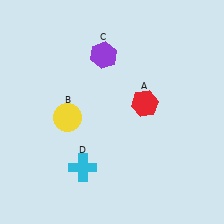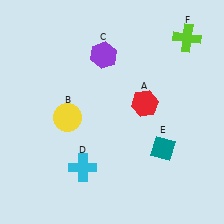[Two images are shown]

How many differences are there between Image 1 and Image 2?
There are 2 differences between the two images.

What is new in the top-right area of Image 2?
A lime cross (F) was added in the top-right area of Image 2.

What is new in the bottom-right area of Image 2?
A teal diamond (E) was added in the bottom-right area of Image 2.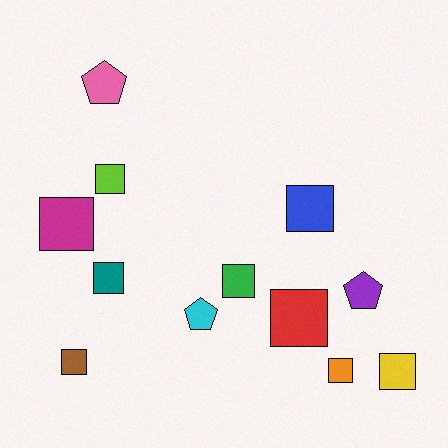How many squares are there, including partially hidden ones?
There are 9 squares.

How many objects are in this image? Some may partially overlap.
There are 12 objects.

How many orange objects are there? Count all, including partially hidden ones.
There is 1 orange object.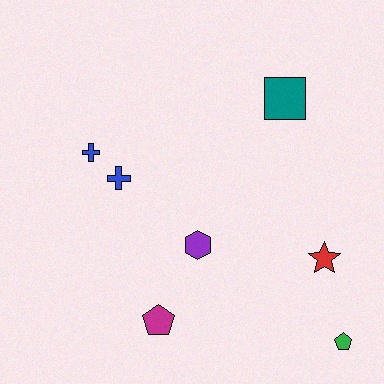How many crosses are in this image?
There are 2 crosses.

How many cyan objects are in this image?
There are no cyan objects.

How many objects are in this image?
There are 7 objects.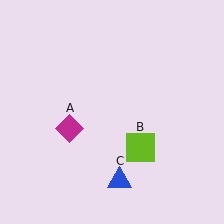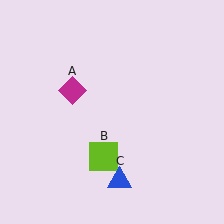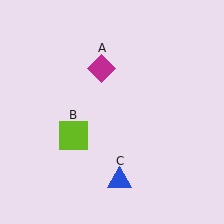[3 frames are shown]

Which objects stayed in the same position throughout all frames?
Blue triangle (object C) remained stationary.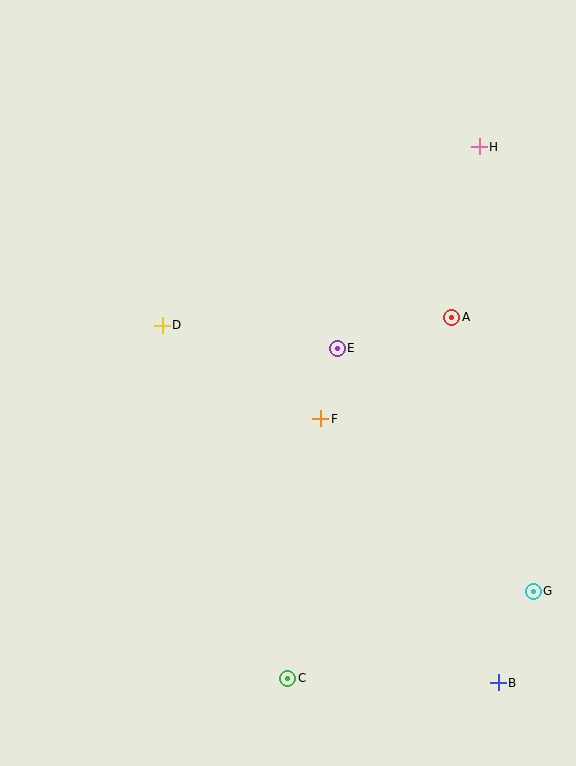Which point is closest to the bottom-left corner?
Point C is closest to the bottom-left corner.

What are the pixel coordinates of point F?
Point F is at (321, 419).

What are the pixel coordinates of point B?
Point B is at (498, 683).